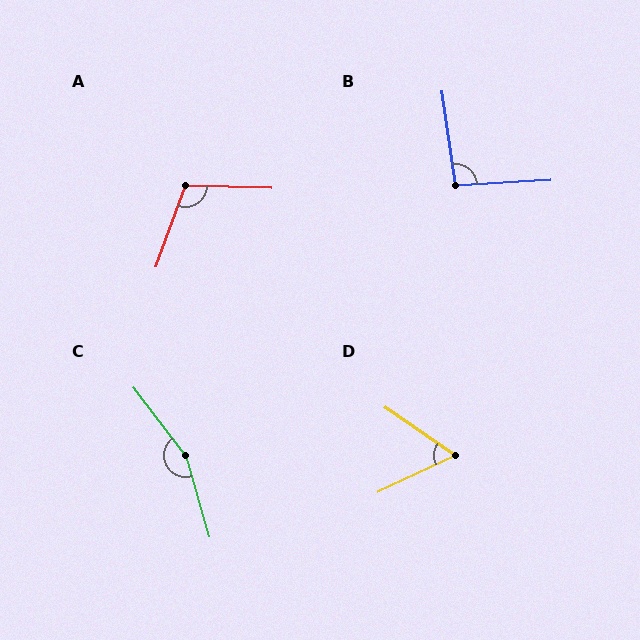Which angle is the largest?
C, at approximately 159 degrees.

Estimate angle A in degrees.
Approximately 108 degrees.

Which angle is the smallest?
D, at approximately 60 degrees.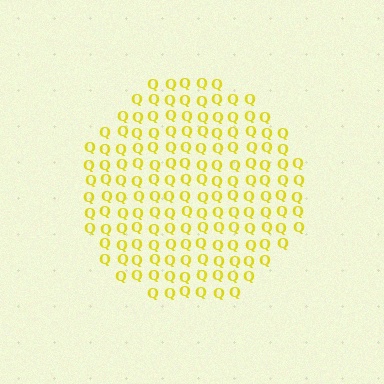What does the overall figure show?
The overall figure shows a circle.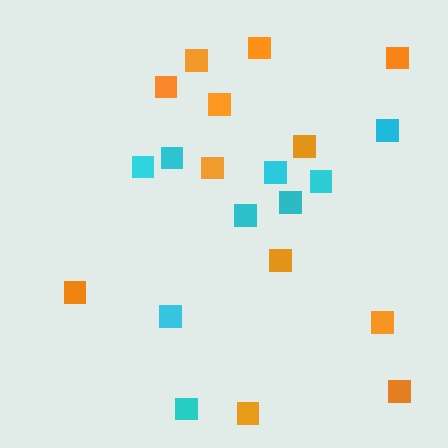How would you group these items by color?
There are 2 groups: one group of cyan squares (9) and one group of orange squares (12).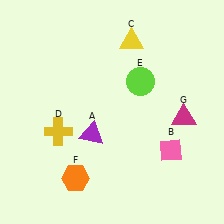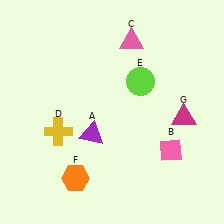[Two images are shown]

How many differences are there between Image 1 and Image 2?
There is 1 difference between the two images.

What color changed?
The triangle (C) changed from yellow in Image 1 to pink in Image 2.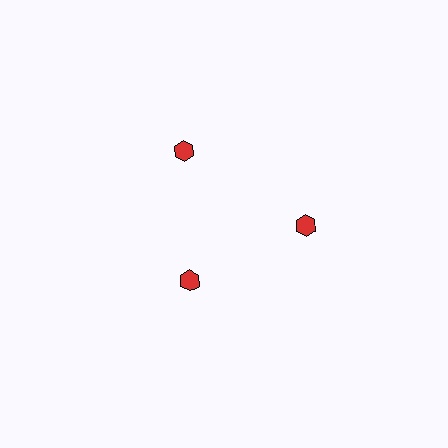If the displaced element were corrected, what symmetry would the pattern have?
It would have 3-fold rotational symmetry — the pattern would map onto itself every 120 degrees.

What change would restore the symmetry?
The symmetry would be restored by moving it outward, back onto the ring so that all 3 hexagons sit at equal angles and equal distance from the center.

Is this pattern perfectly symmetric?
No. The 3 red hexagons are arranged in a ring, but one element near the 7 o'clock position is pulled inward toward the center, breaking the 3-fold rotational symmetry.